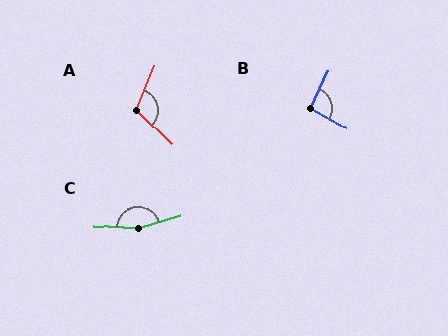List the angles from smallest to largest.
B (95°), A (112°), C (161°).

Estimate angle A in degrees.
Approximately 112 degrees.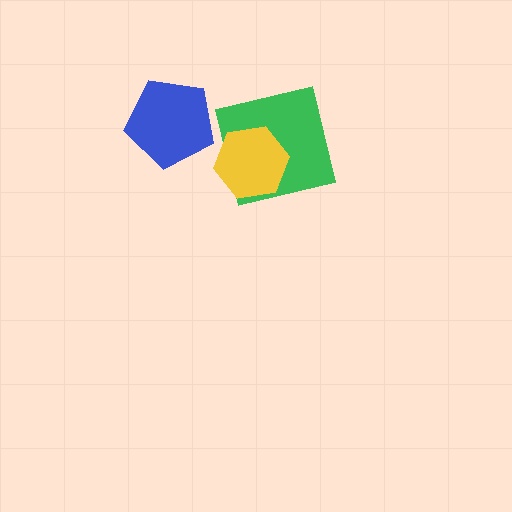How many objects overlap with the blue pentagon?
0 objects overlap with the blue pentagon.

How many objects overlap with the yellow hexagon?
1 object overlaps with the yellow hexagon.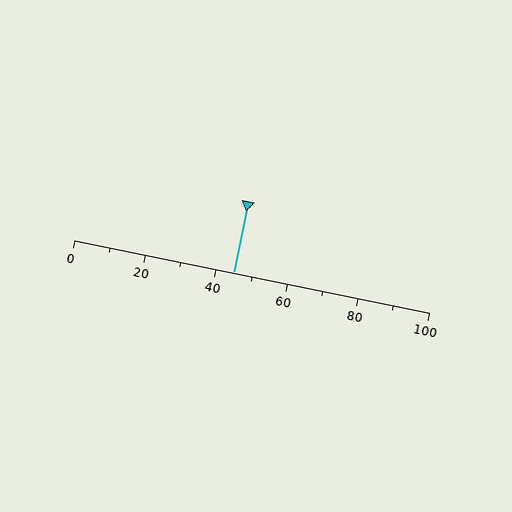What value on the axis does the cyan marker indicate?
The marker indicates approximately 45.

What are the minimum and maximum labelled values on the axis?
The axis runs from 0 to 100.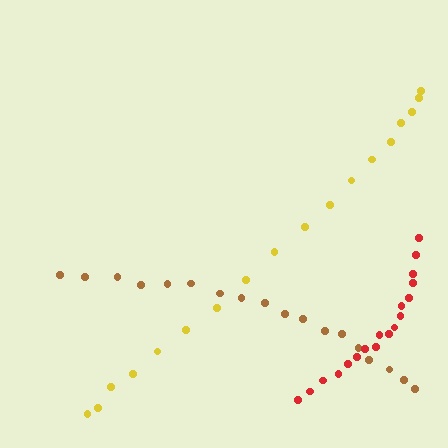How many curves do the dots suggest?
There are 3 distinct paths.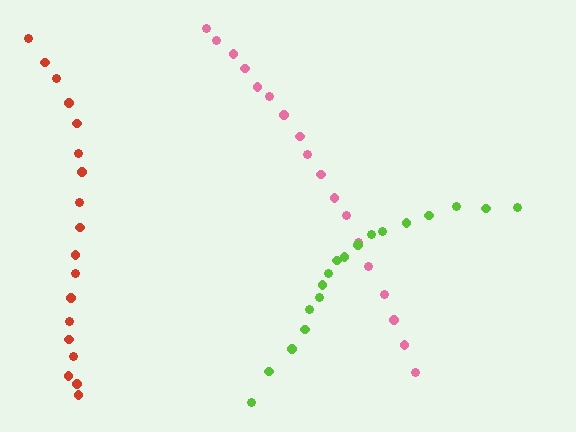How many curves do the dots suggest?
There are 3 distinct paths.